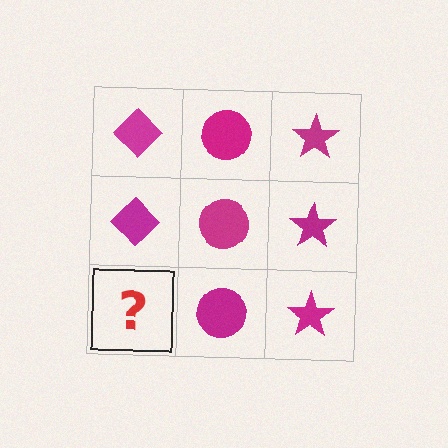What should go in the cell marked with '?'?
The missing cell should contain a magenta diamond.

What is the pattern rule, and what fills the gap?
The rule is that each column has a consistent shape. The gap should be filled with a magenta diamond.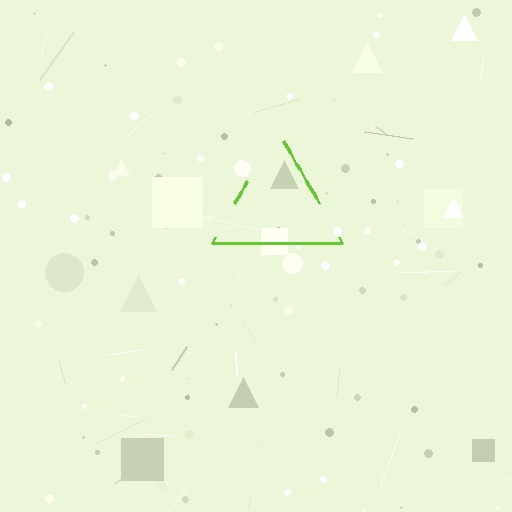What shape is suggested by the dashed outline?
The dashed outline suggests a triangle.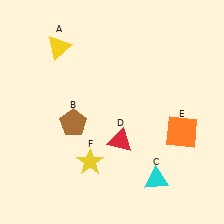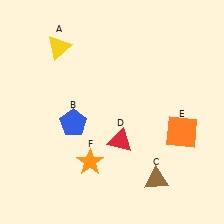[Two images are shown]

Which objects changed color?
B changed from brown to blue. C changed from cyan to brown. F changed from yellow to orange.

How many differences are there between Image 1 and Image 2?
There are 3 differences between the two images.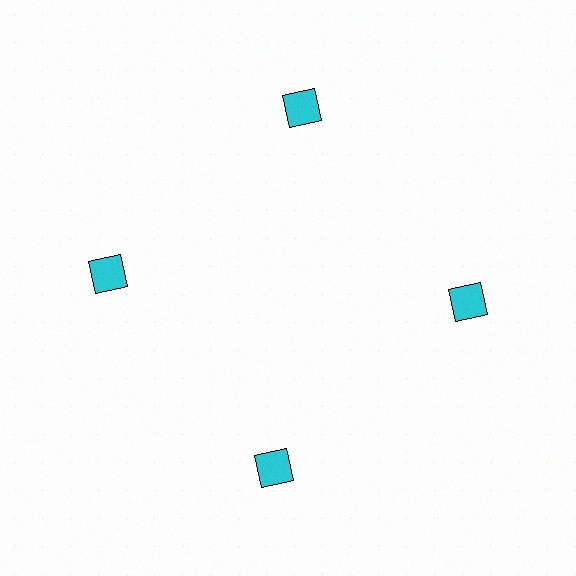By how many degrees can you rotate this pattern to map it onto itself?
The pattern maps onto itself every 90 degrees of rotation.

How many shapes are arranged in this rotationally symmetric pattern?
There are 4 shapes, arranged in 4 groups of 1.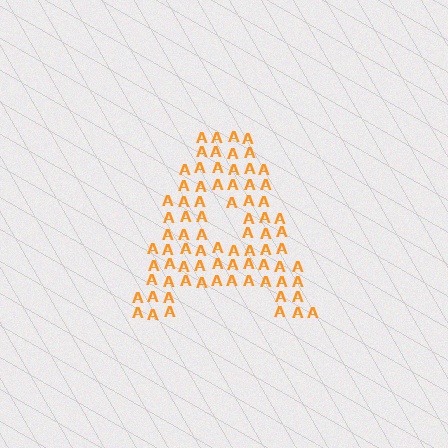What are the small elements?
The small elements are letter A's.